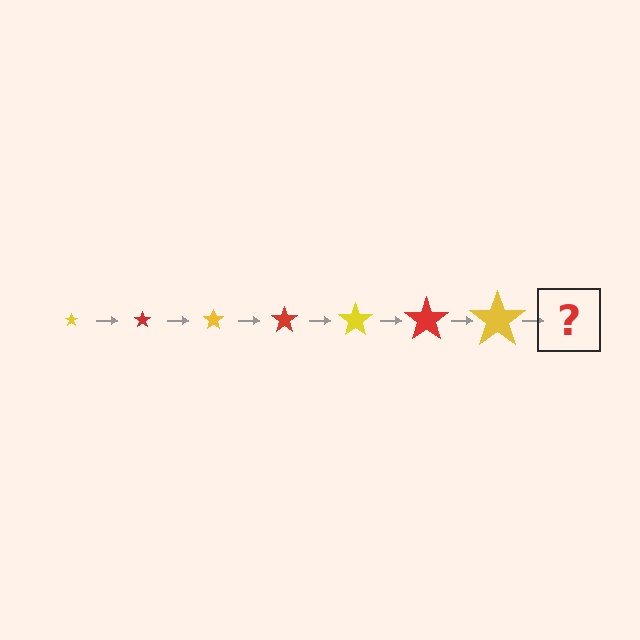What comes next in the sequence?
The next element should be a red star, larger than the previous one.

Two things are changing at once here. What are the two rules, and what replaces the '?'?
The two rules are that the star grows larger each step and the color cycles through yellow and red. The '?' should be a red star, larger than the previous one.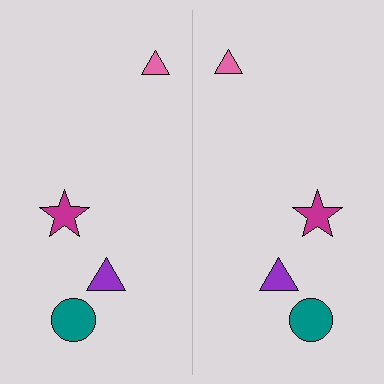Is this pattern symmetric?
Yes, this pattern has bilateral (reflection) symmetry.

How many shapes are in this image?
There are 8 shapes in this image.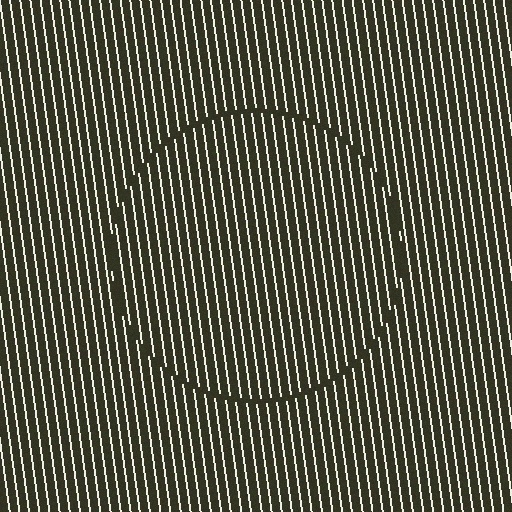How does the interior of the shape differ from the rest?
The interior of the shape contains the same grating, shifted by half a period — the contour is defined by the phase discontinuity where line-ends from the inner and outer gratings abut.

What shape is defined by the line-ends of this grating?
An illusory circle. The interior of the shape contains the same grating, shifted by half a period — the contour is defined by the phase discontinuity where line-ends from the inner and outer gratings abut.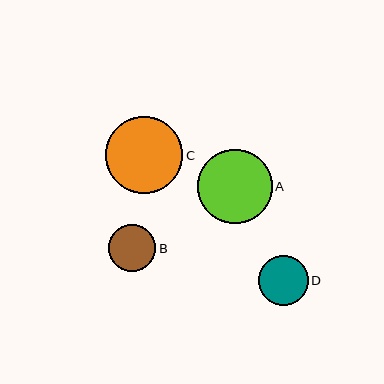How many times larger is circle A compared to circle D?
Circle A is approximately 1.5 times the size of circle D.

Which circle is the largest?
Circle C is the largest with a size of approximately 78 pixels.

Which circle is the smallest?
Circle B is the smallest with a size of approximately 47 pixels.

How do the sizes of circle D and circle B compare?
Circle D and circle B are approximately the same size.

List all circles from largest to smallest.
From largest to smallest: C, A, D, B.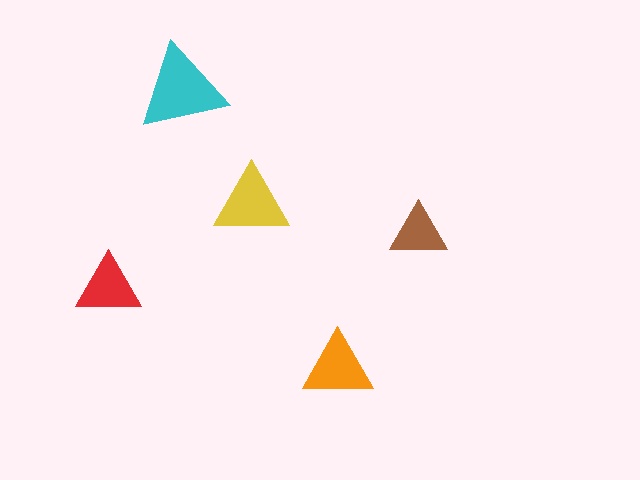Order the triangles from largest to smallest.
the cyan one, the yellow one, the orange one, the red one, the brown one.